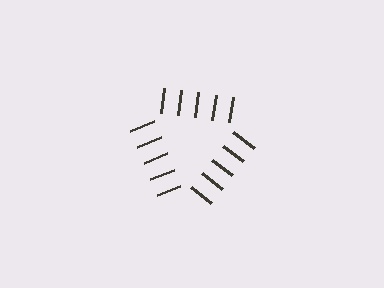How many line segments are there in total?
15 — 5 along each of the 3 edges.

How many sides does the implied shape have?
3 sides — the line-ends trace a triangle.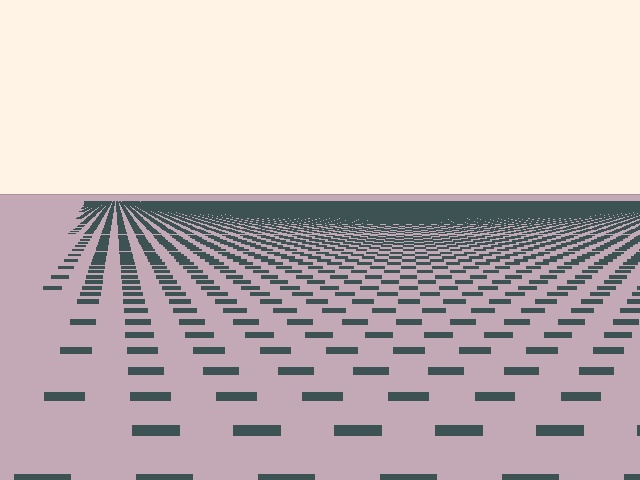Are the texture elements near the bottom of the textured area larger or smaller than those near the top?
Larger. Near the bottom, elements are closer to the viewer and appear at a bigger on-screen size.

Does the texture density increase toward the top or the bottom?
Density increases toward the top.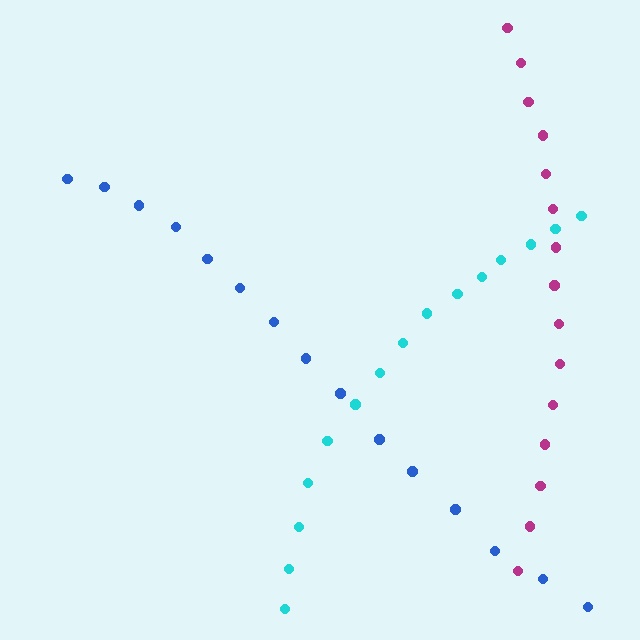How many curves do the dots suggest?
There are 3 distinct paths.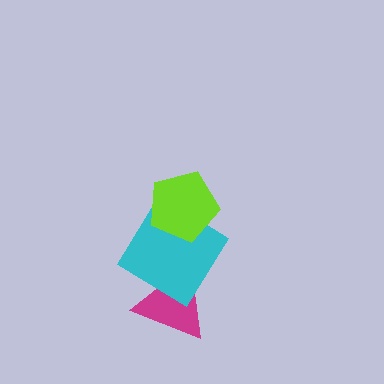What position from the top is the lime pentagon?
The lime pentagon is 1st from the top.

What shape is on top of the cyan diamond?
The lime pentagon is on top of the cyan diamond.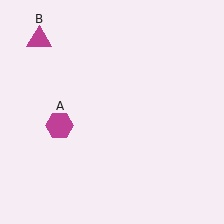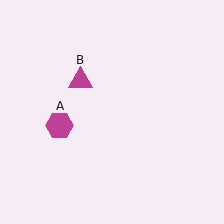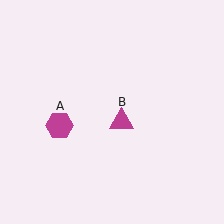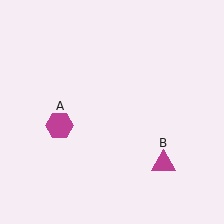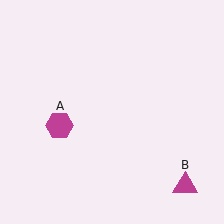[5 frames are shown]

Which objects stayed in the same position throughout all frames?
Magenta hexagon (object A) remained stationary.